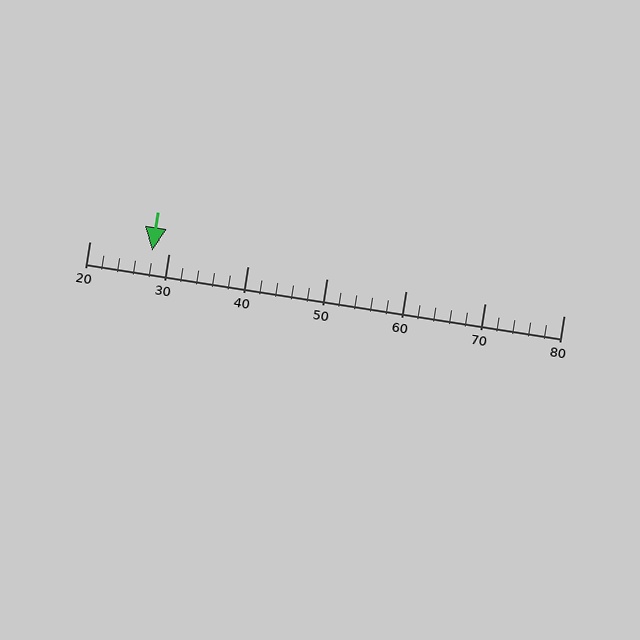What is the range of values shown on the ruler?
The ruler shows values from 20 to 80.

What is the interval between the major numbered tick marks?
The major tick marks are spaced 10 units apart.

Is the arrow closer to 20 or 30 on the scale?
The arrow is closer to 30.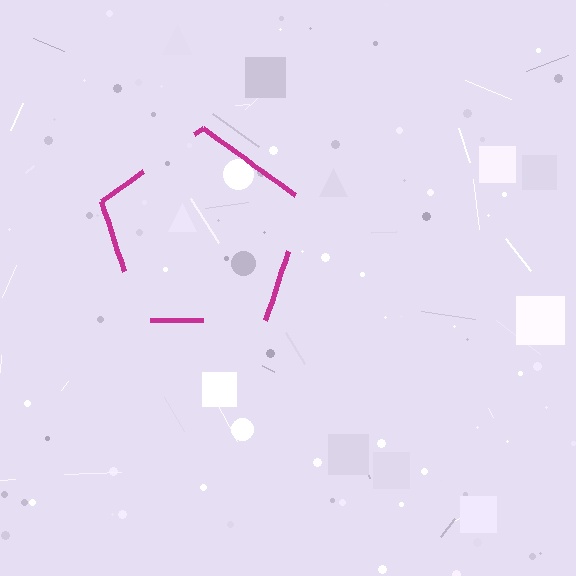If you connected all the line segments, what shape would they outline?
They would outline a pentagon.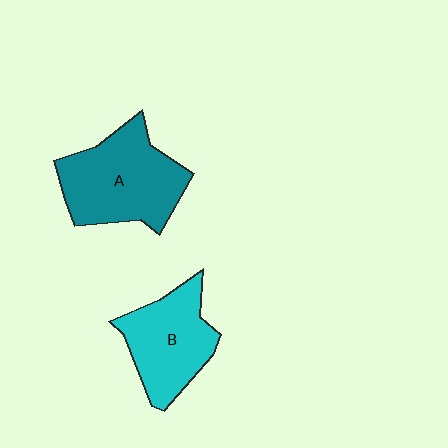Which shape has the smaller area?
Shape B (cyan).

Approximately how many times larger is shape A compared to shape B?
Approximately 1.3 times.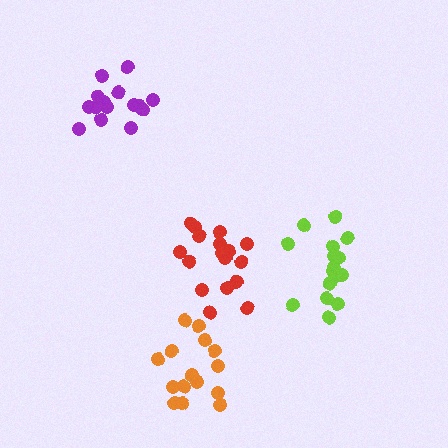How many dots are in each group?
Group 1: 15 dots, Group 2: 16 dots, Group 3: 17 dots, Group 4: 17 dots (65 total).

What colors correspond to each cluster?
The clusters are colored: orange, lime, purple, red.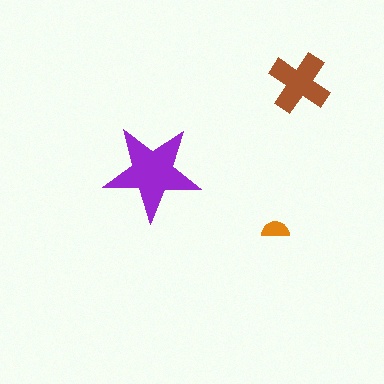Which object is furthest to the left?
The purple star is leftmost.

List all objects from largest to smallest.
The purple star, the brown cross, the orange semicircle.